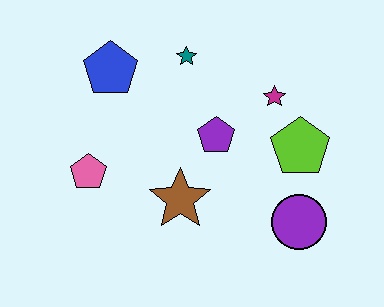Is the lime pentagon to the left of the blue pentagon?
No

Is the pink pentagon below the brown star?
No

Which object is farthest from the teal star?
The purple circle is farthest from the teal star.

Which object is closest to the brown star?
The purple pentagon is closest to the brown star.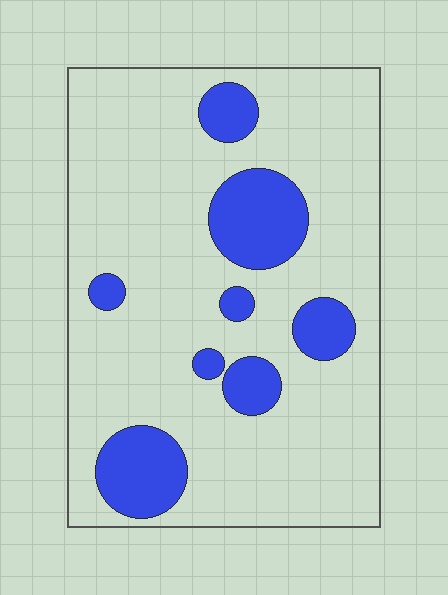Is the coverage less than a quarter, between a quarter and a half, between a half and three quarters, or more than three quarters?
Less than a quarter.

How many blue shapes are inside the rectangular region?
8.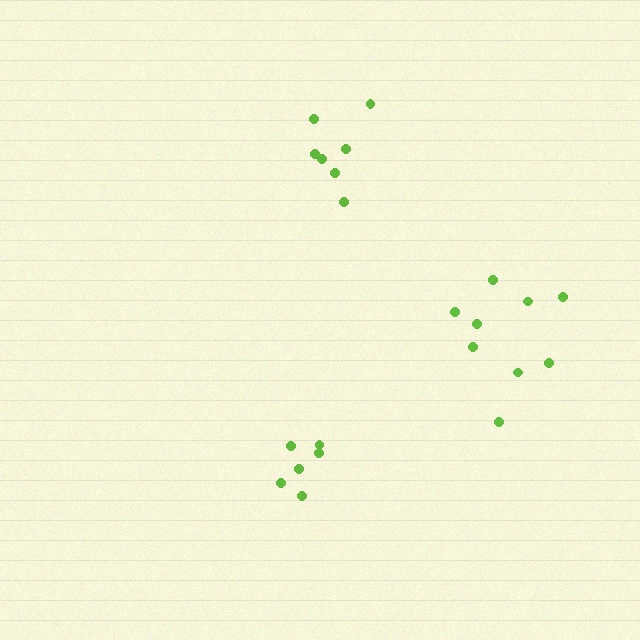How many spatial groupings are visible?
There are 3 spatial groupings.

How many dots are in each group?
Group 1: 6 dots, Group 2: 7 dots, Group 3: 9 dots (22 total).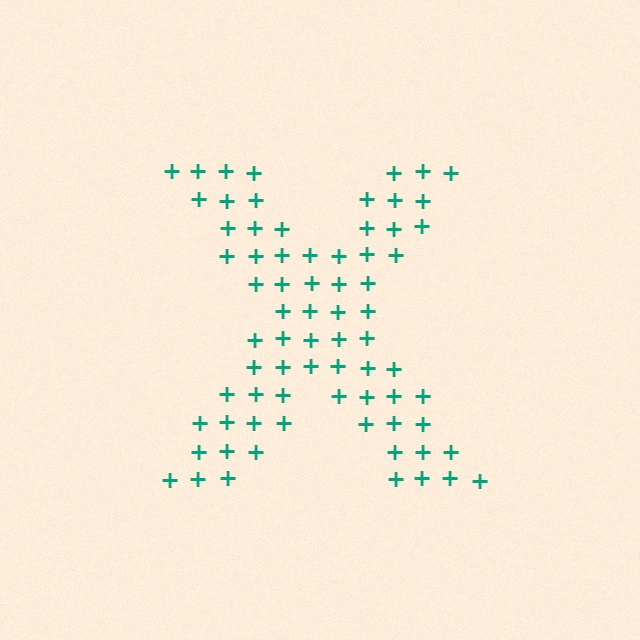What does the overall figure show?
The overall figure shows the letter X.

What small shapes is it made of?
It is made of small plus signs.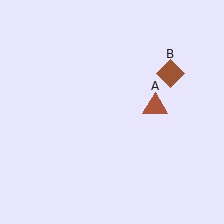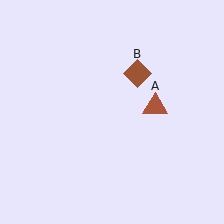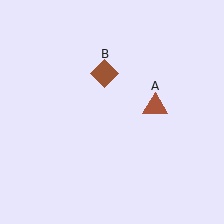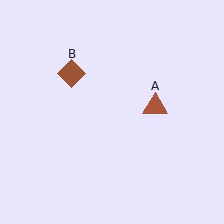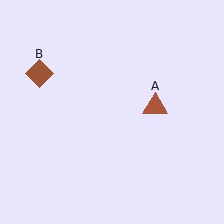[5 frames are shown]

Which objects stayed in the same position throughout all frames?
Brown triangle (object A) remained stationary.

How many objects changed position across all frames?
1 object changed position: brown diamond (object B).